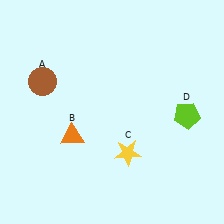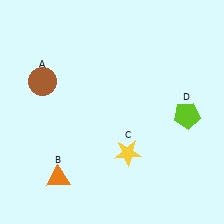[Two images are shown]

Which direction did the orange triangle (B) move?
The orange triangle (B) moved down.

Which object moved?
The orange triangle (B) moved down.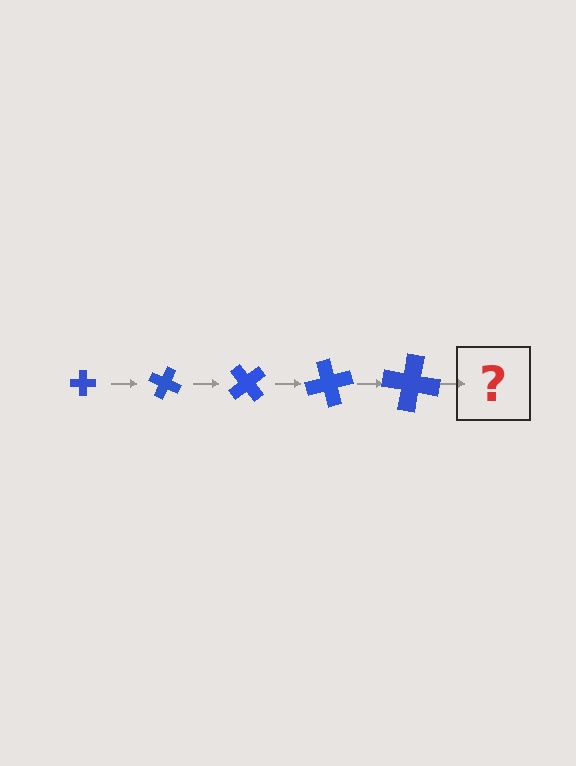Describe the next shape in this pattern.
It should be a cross, larger than the previous one and rotated 125 degrees from the start.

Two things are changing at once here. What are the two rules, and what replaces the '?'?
The two rules are that the cross grows larger each step and it rotates 25 degrees each step. The '?' should be a cross, larger than the previous one and rotated 125 degrees from the start.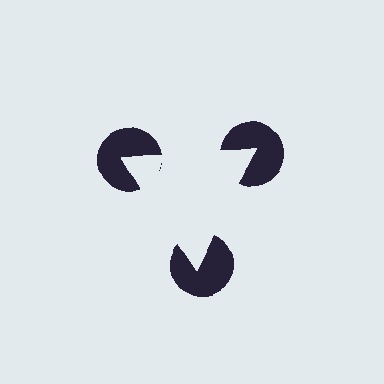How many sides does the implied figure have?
3 sides.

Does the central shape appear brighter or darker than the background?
It typically appears slightly brighter than the background, even though no actual brightness change is drawn.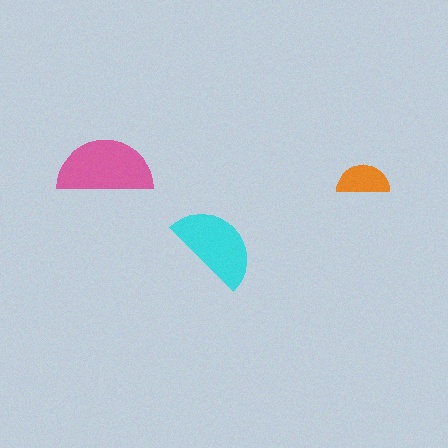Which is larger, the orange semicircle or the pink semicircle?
The pink one.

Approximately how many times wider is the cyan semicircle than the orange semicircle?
About 1.5 times wider.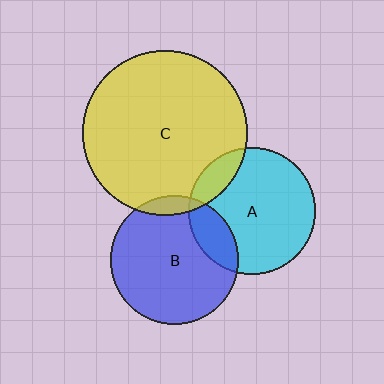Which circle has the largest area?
Circle C (yellow).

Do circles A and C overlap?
Yes.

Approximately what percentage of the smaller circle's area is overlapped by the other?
Approximately 15%.